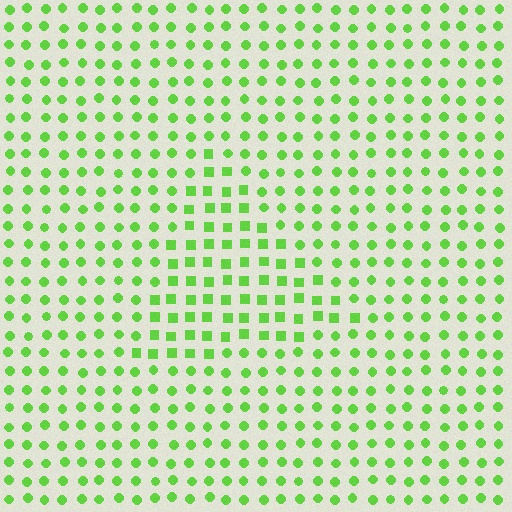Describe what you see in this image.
The image is filled with small lime elements arranged in a uniform grid. A triangle-shaped region contains squares, while the surrounding area contains circles. The boundary is defined purely by the change in element shape.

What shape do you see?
I see a triangle.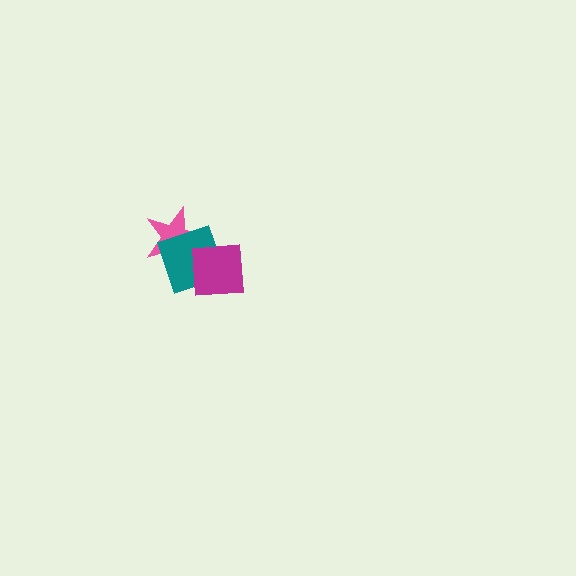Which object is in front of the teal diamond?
The magenta square is in front of the teal diamond.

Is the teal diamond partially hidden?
Yes, it is partially covered by another shape.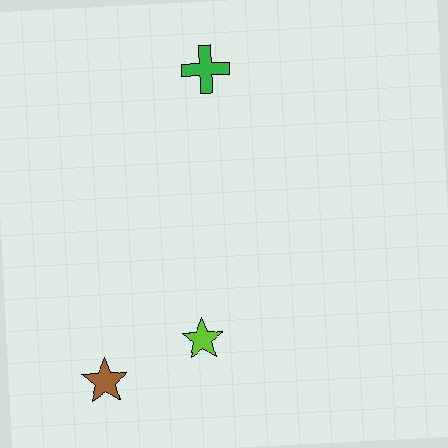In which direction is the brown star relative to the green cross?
The brown star is below the green cross.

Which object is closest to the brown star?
The lime star is closest to the brown star.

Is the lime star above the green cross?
No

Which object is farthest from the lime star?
The green cross is farthest from the lime star.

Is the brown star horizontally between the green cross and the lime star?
No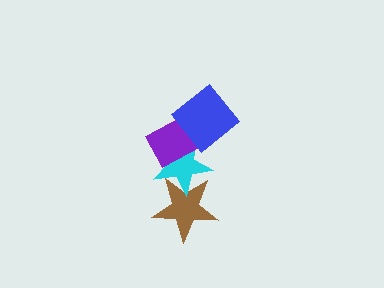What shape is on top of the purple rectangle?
The blue diamond is on top of the purple rectangle.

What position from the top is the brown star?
The brown star is 4th from the top.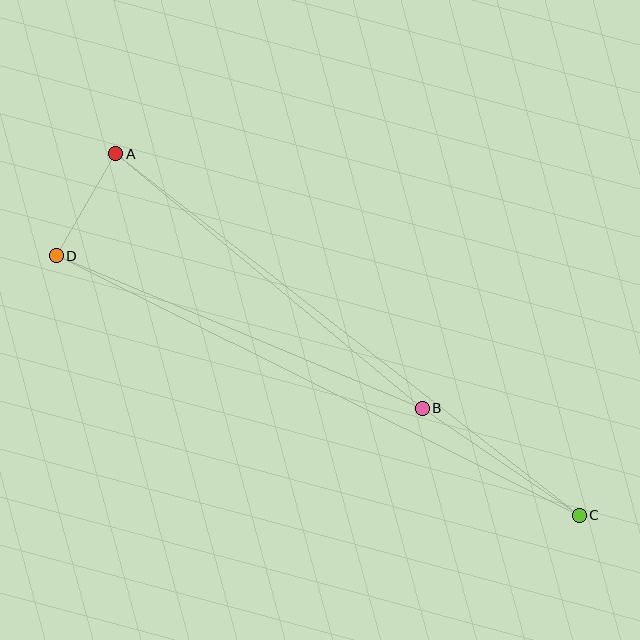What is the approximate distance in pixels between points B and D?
The distance between B and D is approximately 397 pixels.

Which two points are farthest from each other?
Points A and C are farthest from each other.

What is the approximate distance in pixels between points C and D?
The distance between C and D is approximately 584 pixels.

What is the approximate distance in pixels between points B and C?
The distance between B and C is approximately 190 pixels.